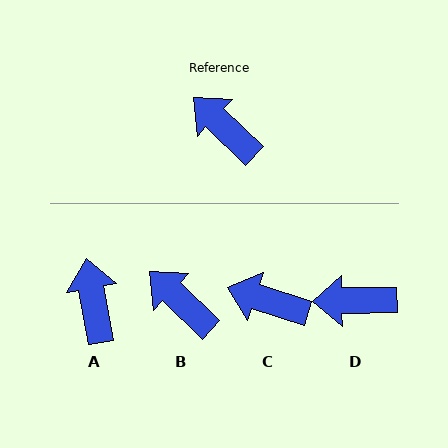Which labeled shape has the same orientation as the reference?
B.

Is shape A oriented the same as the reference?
No, it is off by about 36 degrees.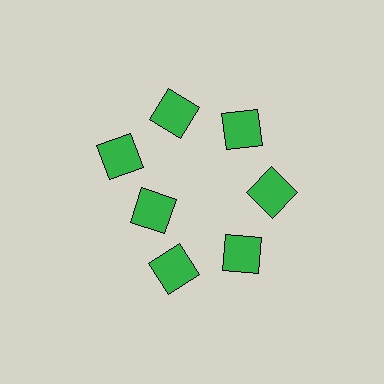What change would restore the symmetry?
The symmetry would be restored by moving it outward, back onto the ring so that all 7 squares sit at equal angles and equal distance from the center.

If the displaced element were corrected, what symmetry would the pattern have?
It would have 7-fold rotational symmetry — the pattern would map onto itself every 51 degrees.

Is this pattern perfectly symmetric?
No. The 7 green squares are arranged in a ring, but one element near the 8 o'clock position is pulled inward toward the center, breaking the 7-fold rotational symmetry.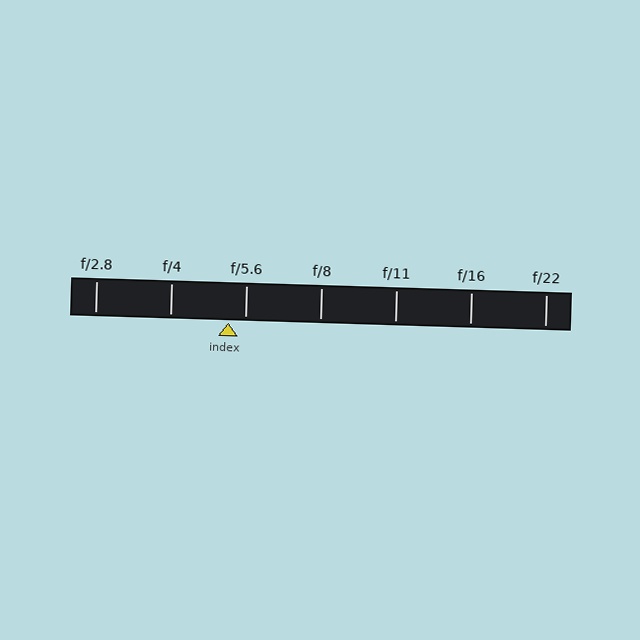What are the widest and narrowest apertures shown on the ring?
The widest aperture shown is f/2.8 and the narrowest is f/22.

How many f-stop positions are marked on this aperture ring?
There are 7 f-stop positions marked.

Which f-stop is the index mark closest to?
The index mark is closest to f/5.6.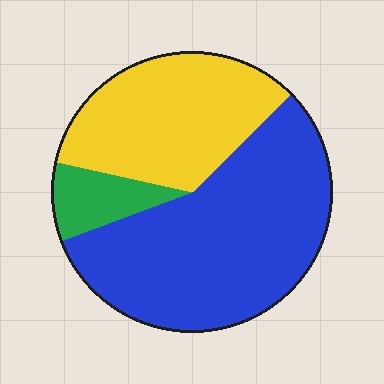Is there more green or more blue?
Blue.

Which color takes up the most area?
Blue, at roughly 55%.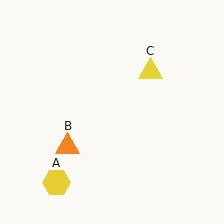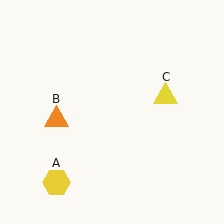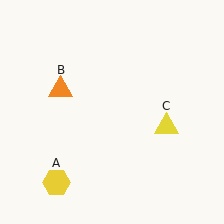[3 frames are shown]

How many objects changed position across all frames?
2 objects changed position: orange triangle (object B), yellow triangle (object C).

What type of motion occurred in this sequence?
The orange triangle (object B), yellow triangle (object C) rotated clockwise around the center of the scene.